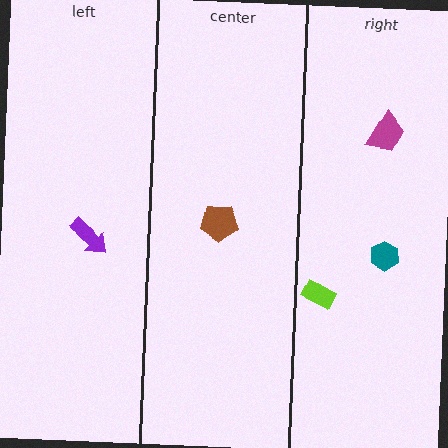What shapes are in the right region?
The magenta trapezoid, the lime rectangle, the teal hexagon.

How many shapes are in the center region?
1.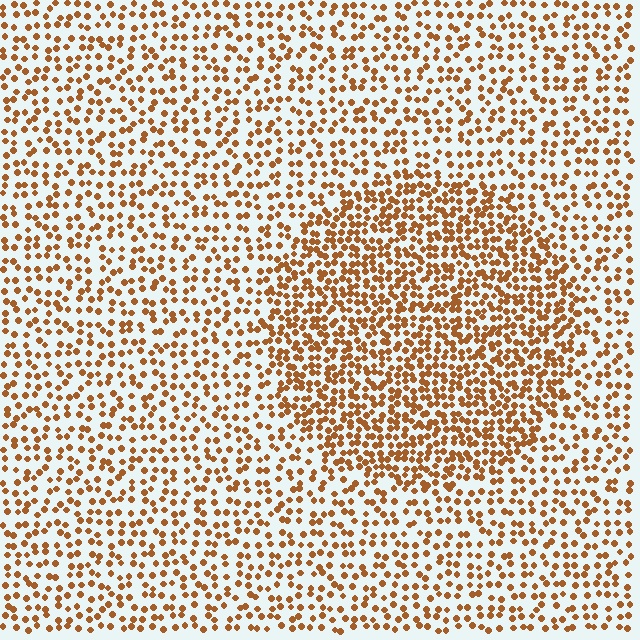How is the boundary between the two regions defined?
The boundary is defined by a change in element density (approximately 1.8x ratio). All elements are the same color, size, and shape.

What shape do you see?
I see a circle.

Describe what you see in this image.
The image contains small brown elements arranged at two different densities. A circle-shaped region is visible where the elements are more densely packed than the surrounding area.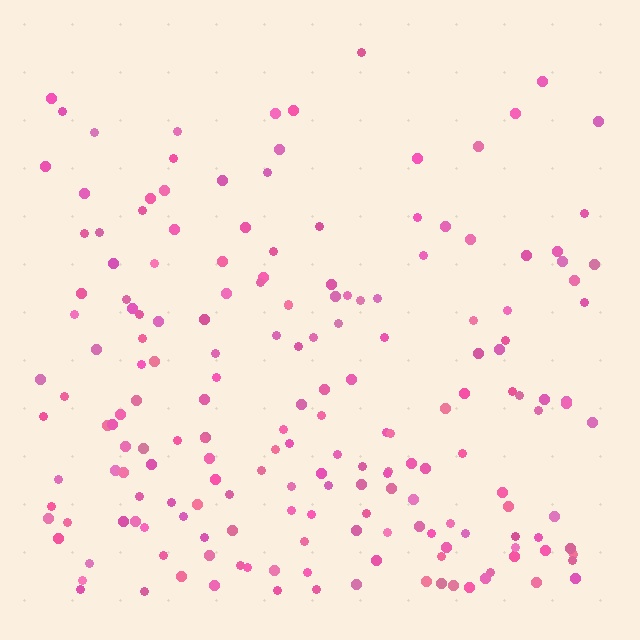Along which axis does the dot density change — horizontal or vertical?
Vertical.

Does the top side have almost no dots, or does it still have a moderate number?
Still a moderate number, just noticeably fewer than the bottom.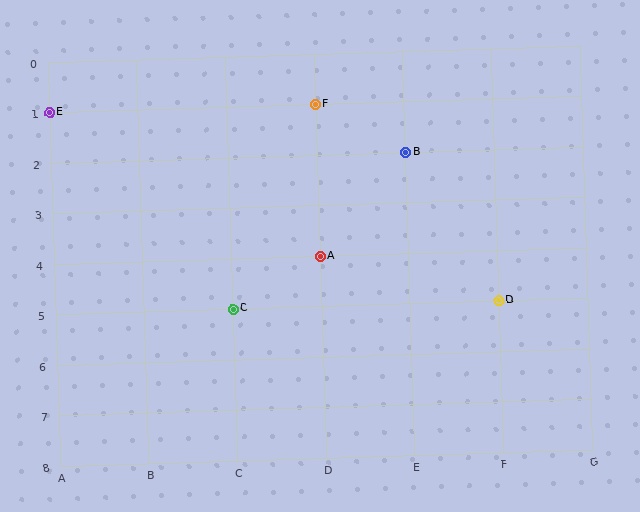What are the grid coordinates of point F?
Point F is at grid coordinates (D, 1).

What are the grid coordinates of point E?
Point E is at grid coordinates (A, 1).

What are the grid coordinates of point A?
Point A is at grid coordinates (D, 4).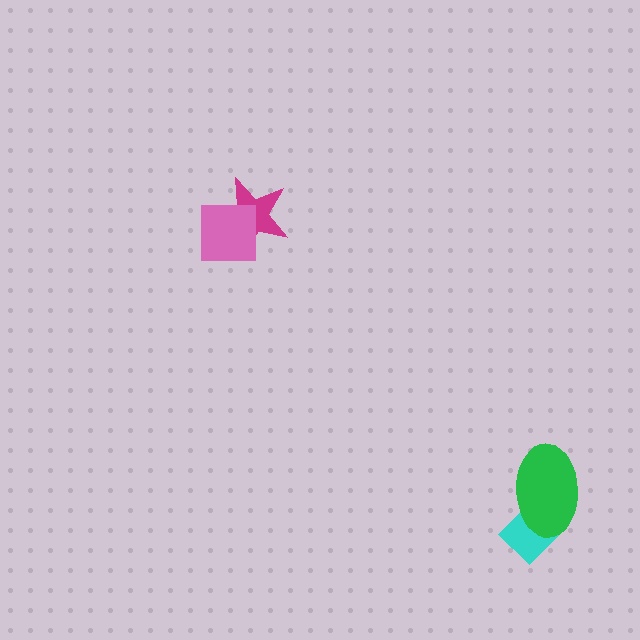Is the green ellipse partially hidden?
No, no other shape covers it.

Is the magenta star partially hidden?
Yes, it is partially covered by another shape.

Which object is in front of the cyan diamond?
The green ellipse is in front of the cyan diamond.